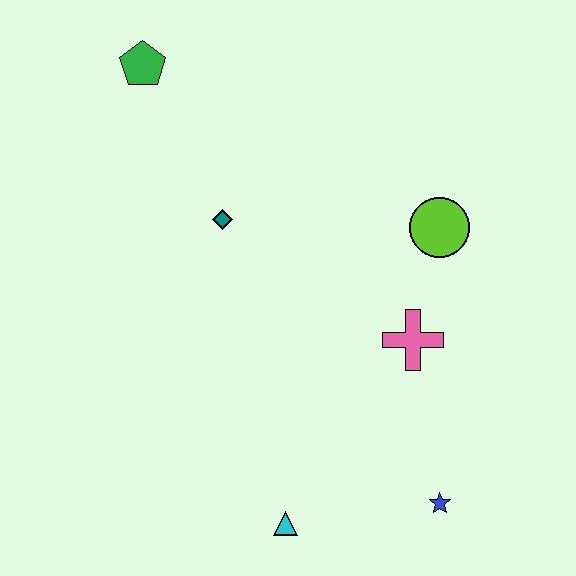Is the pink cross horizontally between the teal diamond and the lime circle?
Yes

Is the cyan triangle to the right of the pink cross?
No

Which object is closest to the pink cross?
The lime circle is closest to the pink cross.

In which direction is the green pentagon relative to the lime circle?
The green pentagon is to the left of the lime circle.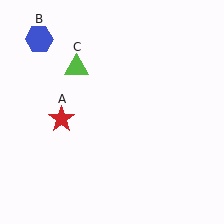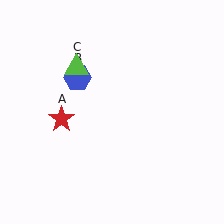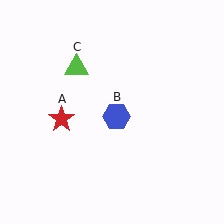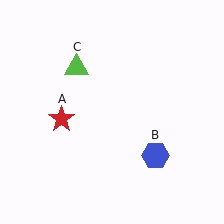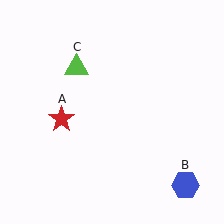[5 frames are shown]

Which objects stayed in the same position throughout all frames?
Red star (object A) and lime triangle (object C) remained stationary.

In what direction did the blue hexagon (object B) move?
The blue hexagon (object B) moved down and to the right.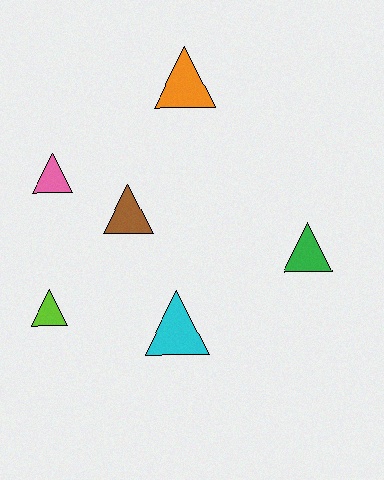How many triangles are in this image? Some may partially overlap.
There are 6 triangles.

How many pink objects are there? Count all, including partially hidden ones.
There is 1 pink object.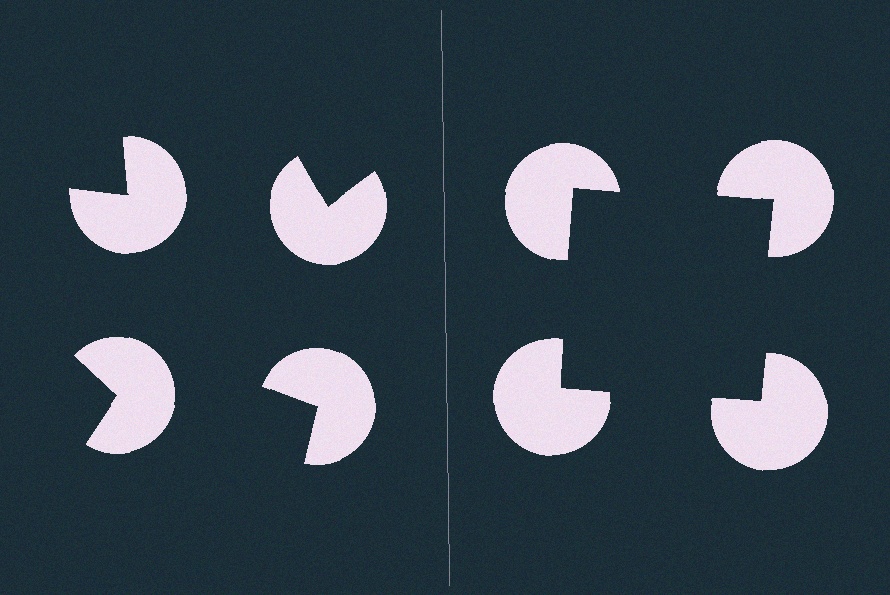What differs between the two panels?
The pac-man discs are positioned identically on both sides; only the wedge orientations differ. On the right they align to a square; on the left they are misaligned.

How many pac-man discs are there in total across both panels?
8 — 4 on each side.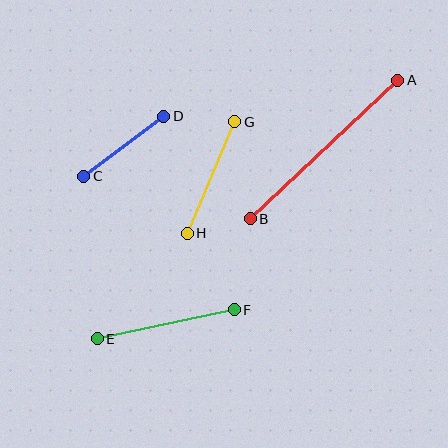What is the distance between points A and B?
The distance is approximately 202 pixels.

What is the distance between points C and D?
The distance is approximately 100 pixels.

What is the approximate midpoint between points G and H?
The midpoint is at approximately (211, 178) pixels.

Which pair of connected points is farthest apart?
Points A and B are farthest apart.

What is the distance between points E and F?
The distance is approximately 140 pixels.